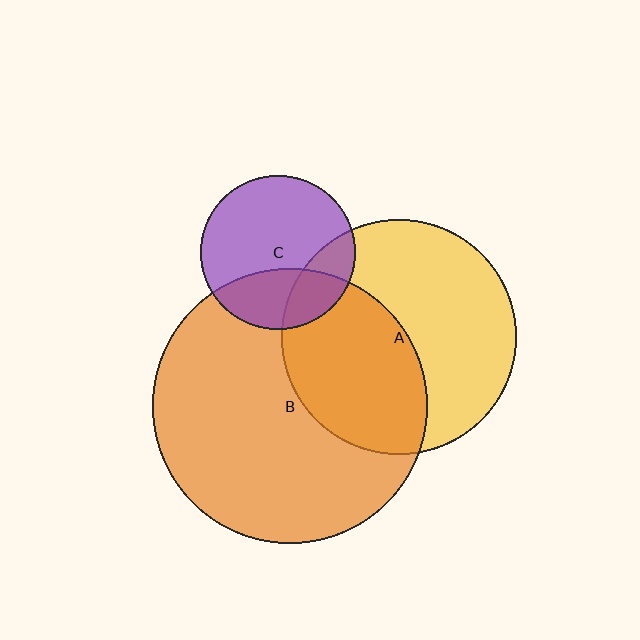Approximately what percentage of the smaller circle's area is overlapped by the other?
Approximately 30%.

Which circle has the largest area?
Circle B (orange).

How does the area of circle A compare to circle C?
Approximately 2.3 times.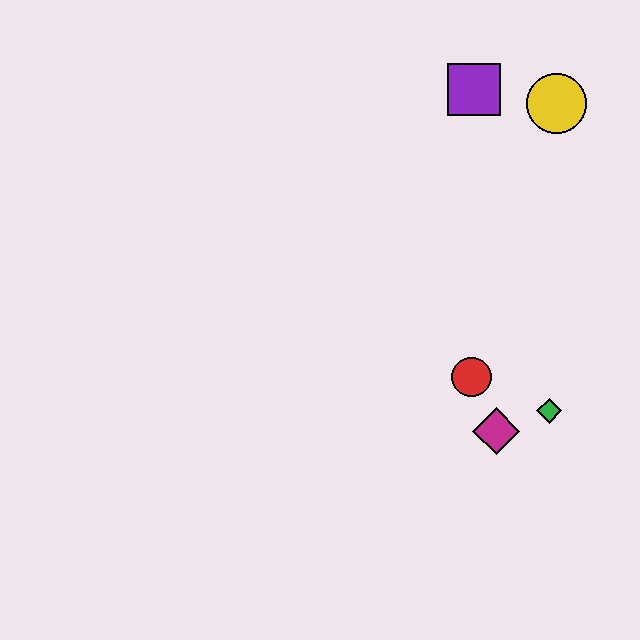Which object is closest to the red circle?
The magenta diamond is closest to the red circle.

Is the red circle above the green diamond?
Yes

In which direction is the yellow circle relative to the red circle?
The yellow circle is above the red circle.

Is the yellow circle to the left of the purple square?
No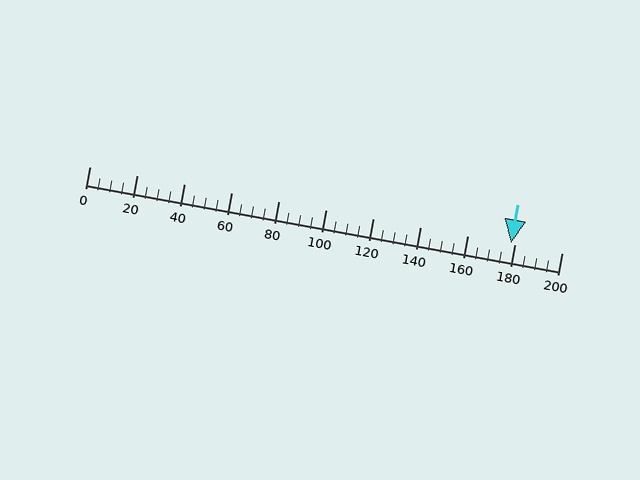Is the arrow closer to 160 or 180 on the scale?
The arrow is closer to 180.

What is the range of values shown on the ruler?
The ruler shows values from 0 to 200.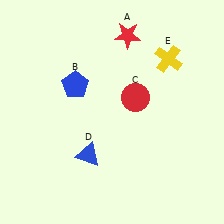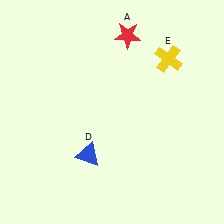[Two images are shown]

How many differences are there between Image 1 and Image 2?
There are 2 differences between the two images.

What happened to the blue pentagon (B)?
The blue pentagon (B) was removed in Image 2. It was in the top-left area of Image 1.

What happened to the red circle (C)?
The red circle (C) was removed in Image 2. It was in the top-right area of Image 1.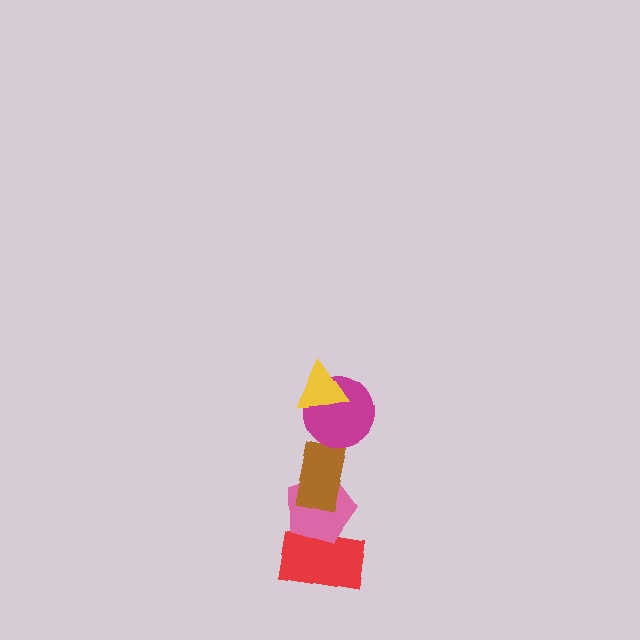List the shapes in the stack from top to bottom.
From top to bottom: the yellow triangle, the magenta circle, the brown rectangle, the pink pentagon, the red rectangle.